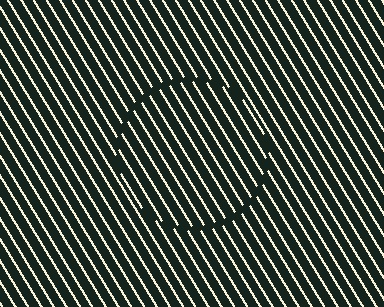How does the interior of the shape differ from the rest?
The interior of the shape contains the same grating, shifted by half a period — the contour is defined by the phase discontinuity where line-ends from the inner and outer gratings abut.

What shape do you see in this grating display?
An illusory circle. The interior of the shape contains the same grating, shifted by half a period — the contour is defined by the phase discontinuity where line-ends from the inner and outer gratings abut.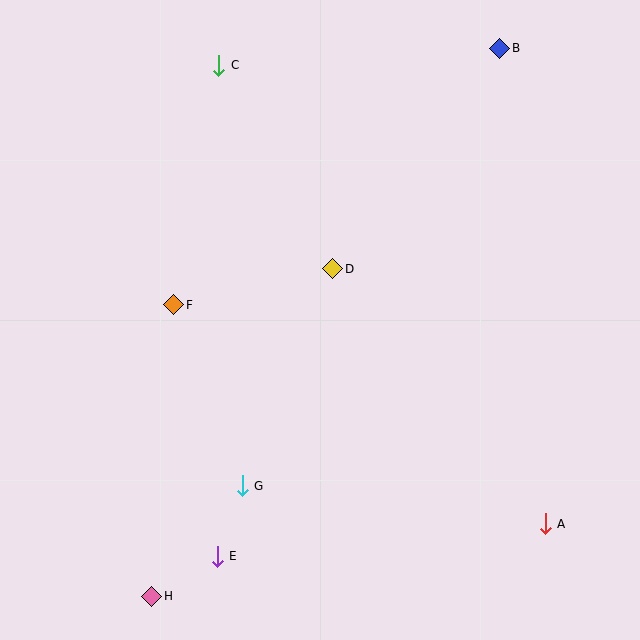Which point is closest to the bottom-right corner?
Point A is closest to the bottom-right corner.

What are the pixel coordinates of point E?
Point E is at (217, 556).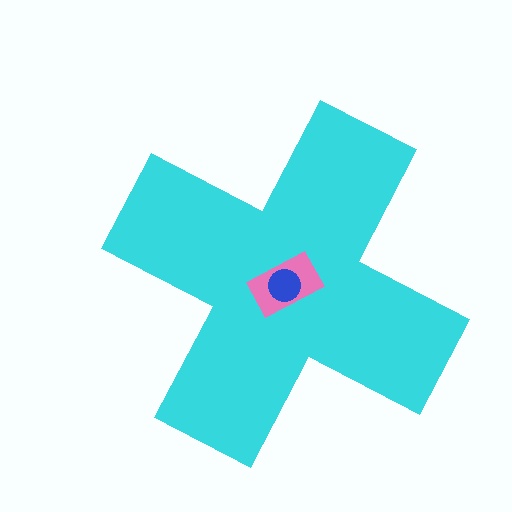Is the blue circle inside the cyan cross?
Yes.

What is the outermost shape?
The cyan cross.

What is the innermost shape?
The blue circle.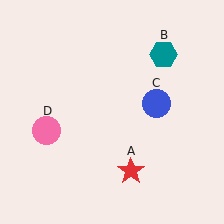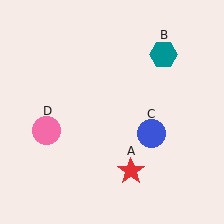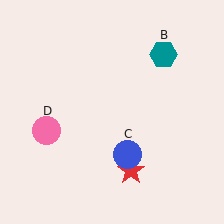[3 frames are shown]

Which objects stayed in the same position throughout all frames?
Red star (object A) and teal hexagon (object B) and pink circle (object D) remained stationary.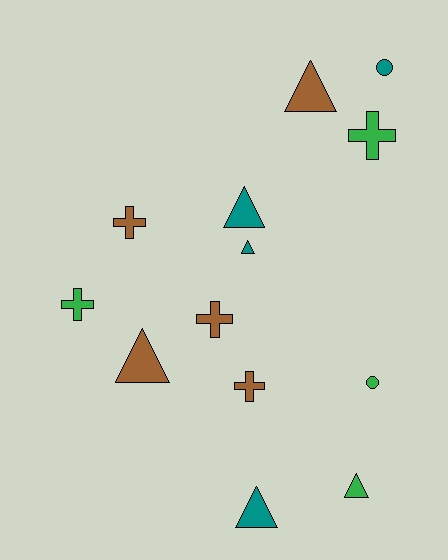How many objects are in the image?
There are 13 objects.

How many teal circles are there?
There is 1 teal circle.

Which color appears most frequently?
Brown, with 5 objects.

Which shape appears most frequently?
Triangle, with 6 objects.